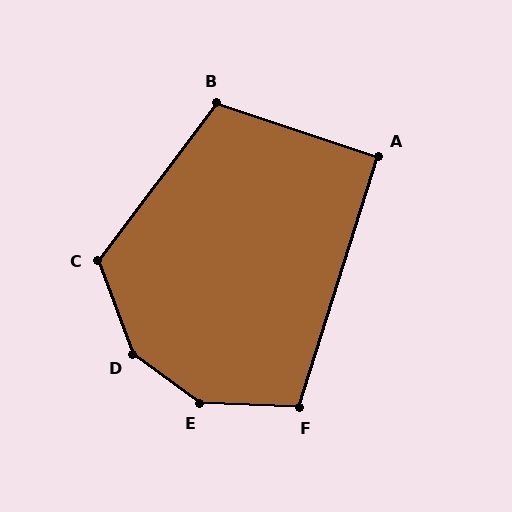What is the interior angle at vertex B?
Approximately 109 degrees (obtuse).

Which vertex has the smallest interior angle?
A, at approximately 91 degrees.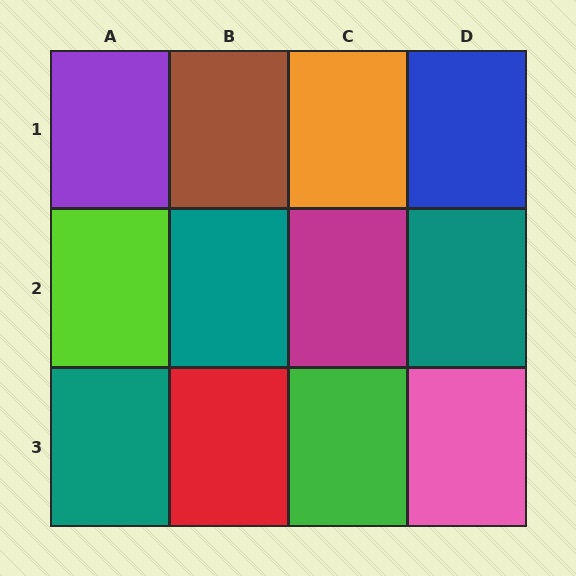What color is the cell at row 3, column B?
Red.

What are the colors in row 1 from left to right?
Purple, brown, orange, blue.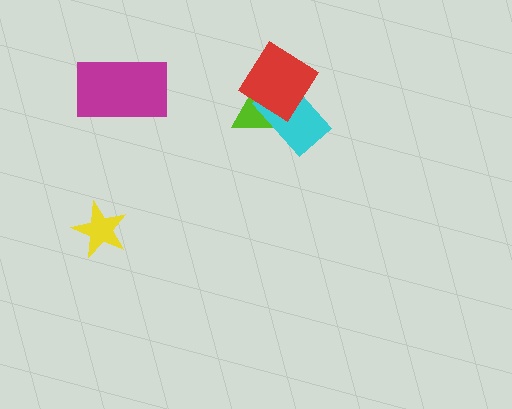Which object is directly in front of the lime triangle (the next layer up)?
The cyan rectangle is directly in front of the lime triangle.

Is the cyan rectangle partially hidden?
Yes, it is partially covered by another shape.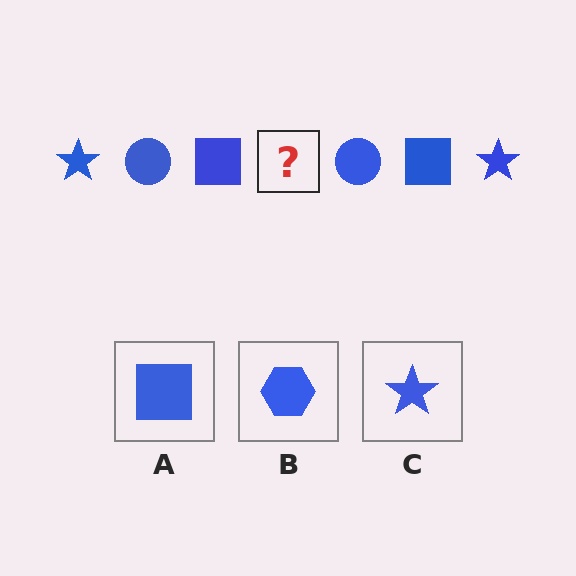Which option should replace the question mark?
Option C.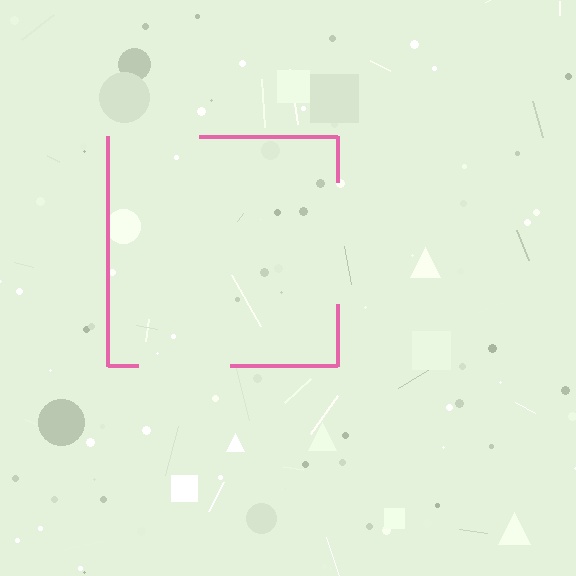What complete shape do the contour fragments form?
The contour fragments form a square.